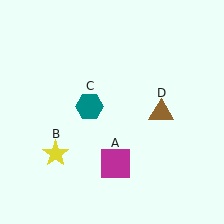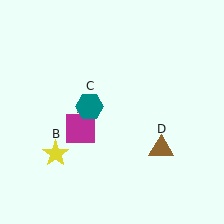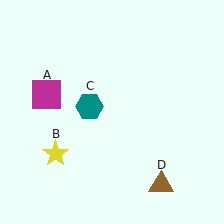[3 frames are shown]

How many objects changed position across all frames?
2 objects changed position: magenta square (object A), brown triangle (object D).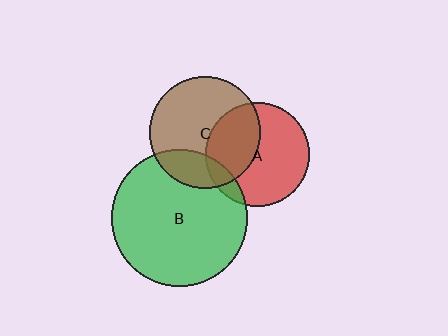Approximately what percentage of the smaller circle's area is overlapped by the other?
Approximately 20%.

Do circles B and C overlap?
Yes.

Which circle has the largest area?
Circle B (green).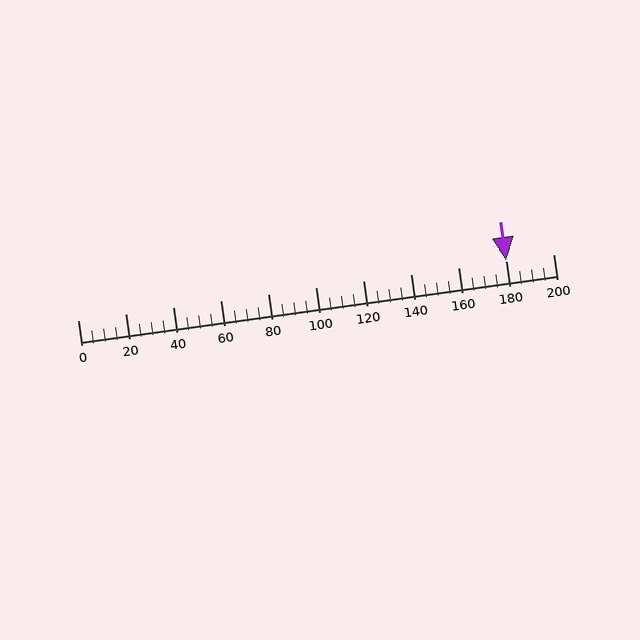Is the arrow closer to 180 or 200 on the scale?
The arrow is closer to 180.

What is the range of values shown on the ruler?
The ruler shows values from 0 to 200.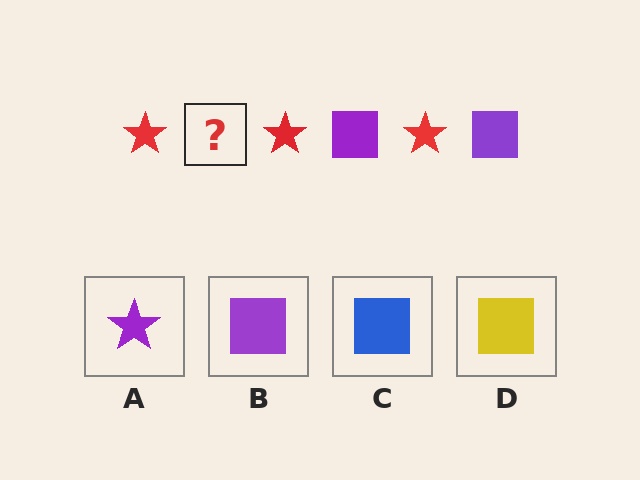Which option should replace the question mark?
Option B.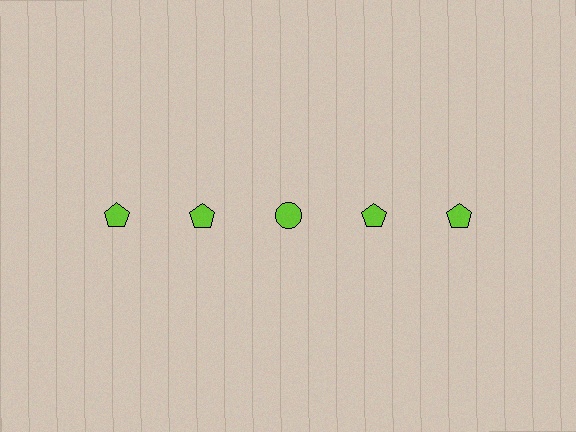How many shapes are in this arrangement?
There are 5 shapes arranged in a grid pattern.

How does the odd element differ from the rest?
It has a different shape: circle instead of pentagon.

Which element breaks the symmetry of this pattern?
The lime circle in the top row, center column breaks the symmetry. All other shapes are lime pentagons.